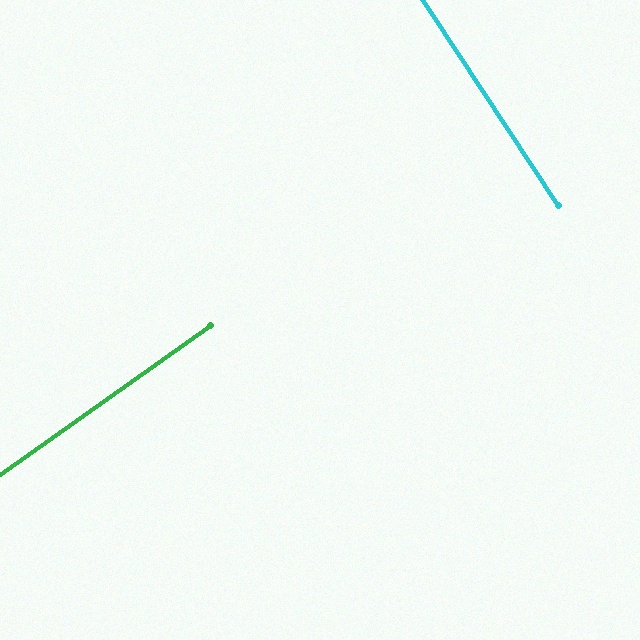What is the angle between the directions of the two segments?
Approximately 88 degrees.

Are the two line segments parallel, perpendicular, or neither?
Perpendicular — they meet at approximately 88°.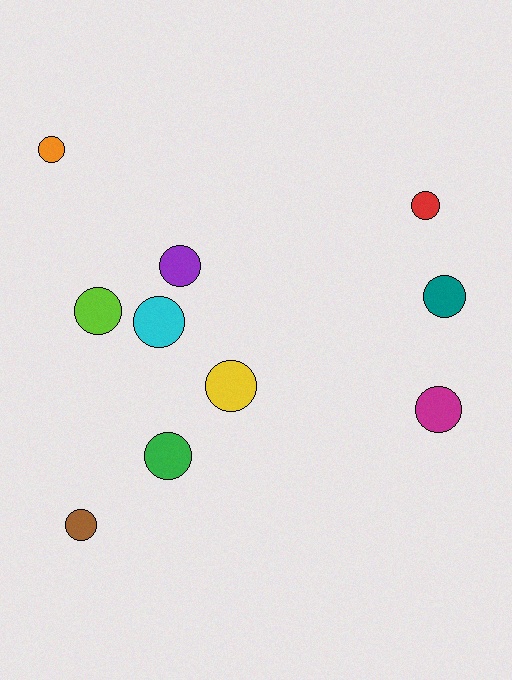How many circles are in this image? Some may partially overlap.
There are 10 circles.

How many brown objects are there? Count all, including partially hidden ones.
There is 1 brown object.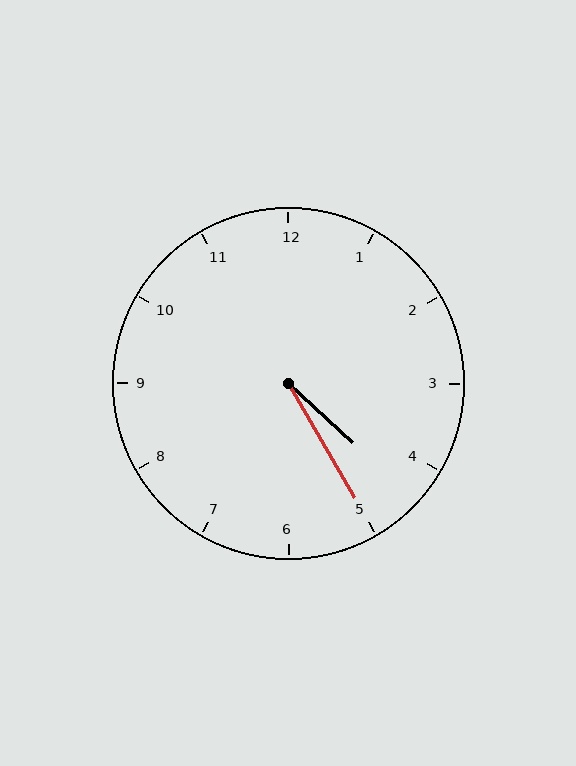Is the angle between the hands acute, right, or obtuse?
It is acute.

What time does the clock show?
4:25.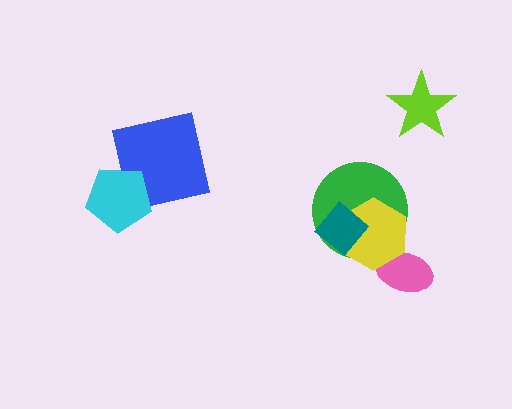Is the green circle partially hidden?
Yes, it is partially covered by another shape.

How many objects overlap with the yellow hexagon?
3 objects overlap with the yellow hexagon.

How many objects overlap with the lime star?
0 objects overlap with the lime star.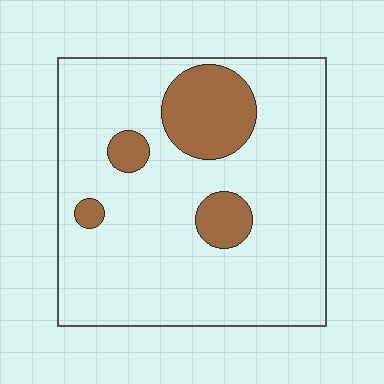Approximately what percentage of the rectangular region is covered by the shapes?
Approximately 15%.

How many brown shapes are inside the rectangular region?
4.